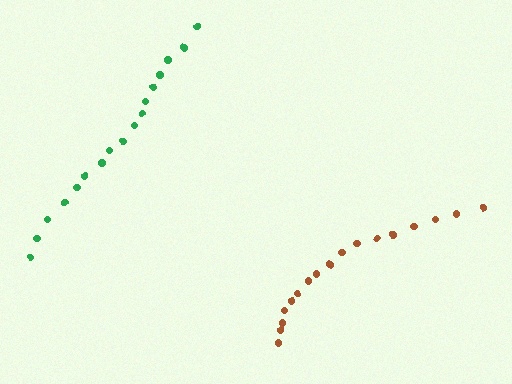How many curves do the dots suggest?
There are 2 distinct paths.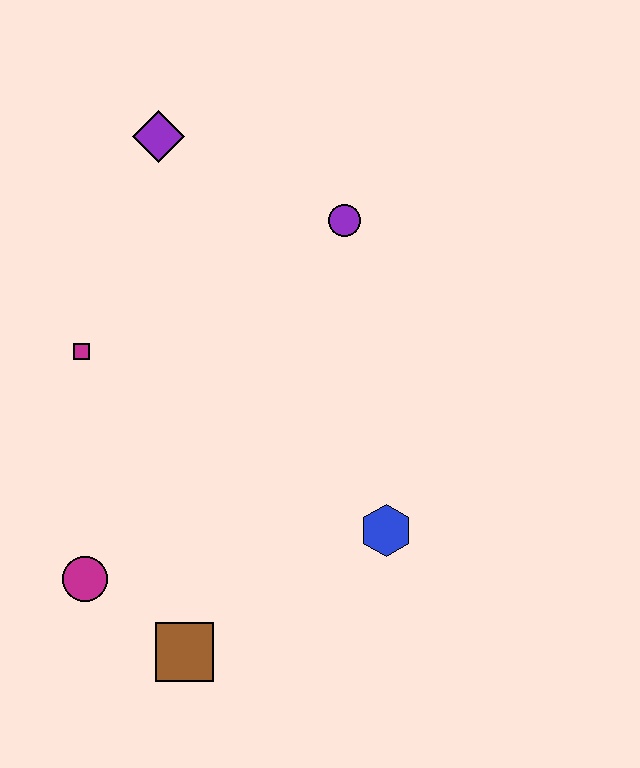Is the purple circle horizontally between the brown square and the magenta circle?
No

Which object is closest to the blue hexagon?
The brown square is closest to the blue hexagon.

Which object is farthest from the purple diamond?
The brown square is farthest from the purple diamond.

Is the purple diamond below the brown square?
No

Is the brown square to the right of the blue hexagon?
No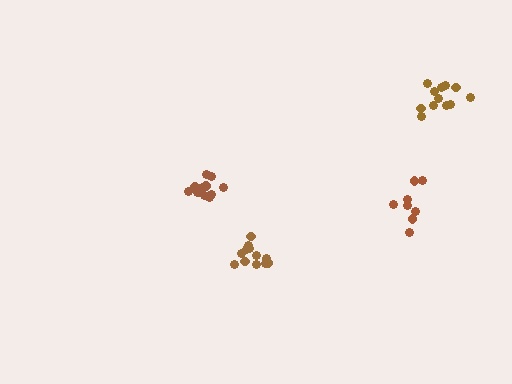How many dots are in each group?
Group 1: 12 dots, Group 2: 8 dots, Group 3: 12 dots, Group 4: 12 dots (44 total).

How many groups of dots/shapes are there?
There are 4 groups.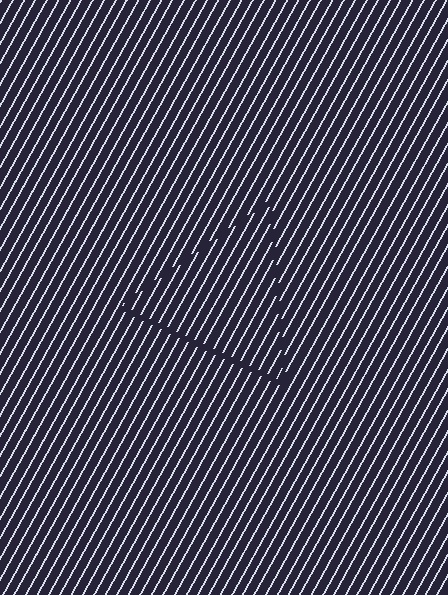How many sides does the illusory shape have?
3 sides — the line-ends trace a triangle.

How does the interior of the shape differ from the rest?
The interior of the shape contains the same grating, shifted by half a period — the contour is defined by the phase discontinuity where line-ends from the inner and outer gratings abut.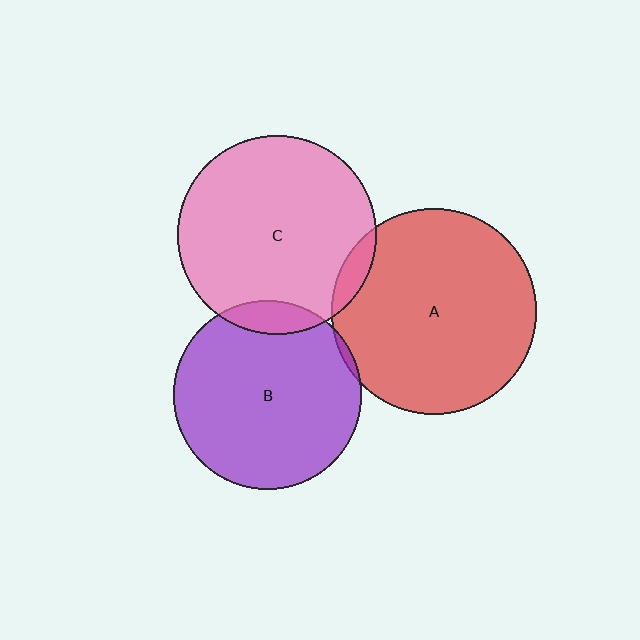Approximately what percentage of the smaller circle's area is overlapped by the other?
Approximately 5%.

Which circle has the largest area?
Circle A (red).